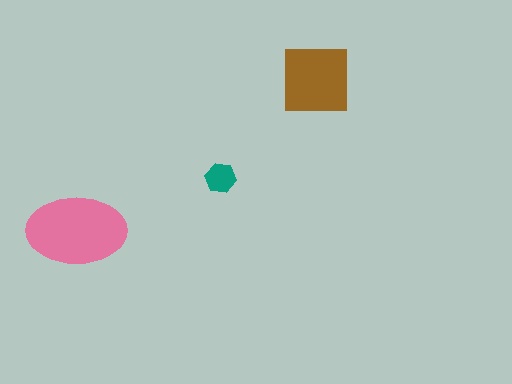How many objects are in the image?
There are 3 objects in the image.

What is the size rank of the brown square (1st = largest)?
2nd.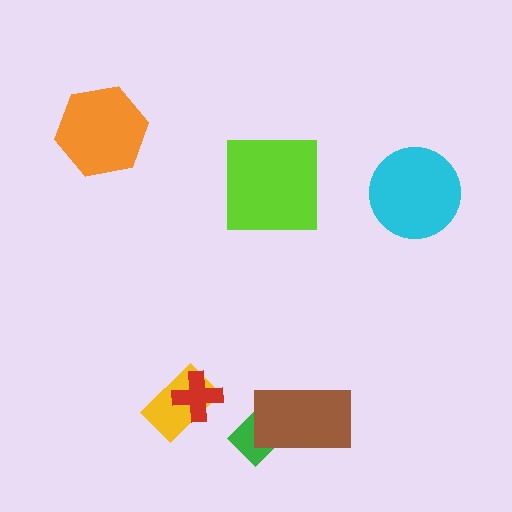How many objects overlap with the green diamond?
1 object overlaps with the green diamond.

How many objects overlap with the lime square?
0 objects overlap with the lime square.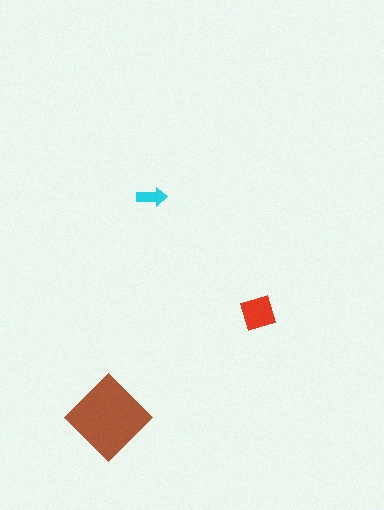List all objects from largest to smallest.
The brown diamond, the red square, the cyan arrow.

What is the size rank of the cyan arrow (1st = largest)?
3rd.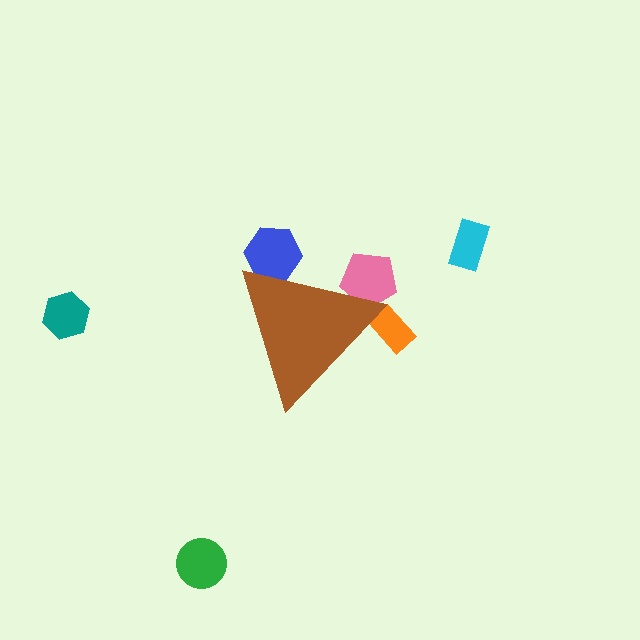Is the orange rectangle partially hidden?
Yes, the orange rectangle is partially hidden behind the brown triangle.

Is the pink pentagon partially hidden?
Yes, the pink pentagon is partially hidden behind the brown triangle.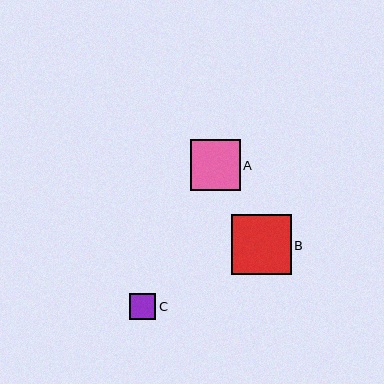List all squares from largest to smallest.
From largest to smallest: B, A, C.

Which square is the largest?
Square B is the largest with a size of approximately 60 pixels.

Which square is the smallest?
Square C is the smallest with a size of approximately 27 pixels.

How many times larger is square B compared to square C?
Square B is approximately 2.2 times the size of square C.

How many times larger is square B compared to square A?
Square B is approximately 1.2 times the size of square A.